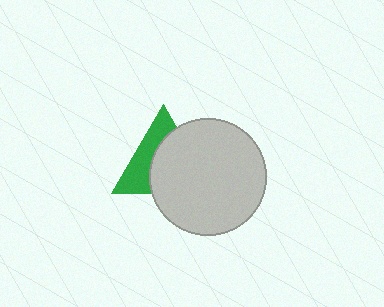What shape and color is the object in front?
The object in front is a light gray circle.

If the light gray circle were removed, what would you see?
You would see the complete green triangle.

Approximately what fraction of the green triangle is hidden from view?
Roughly 58% of the green triangle is hidden behind the light gray circle.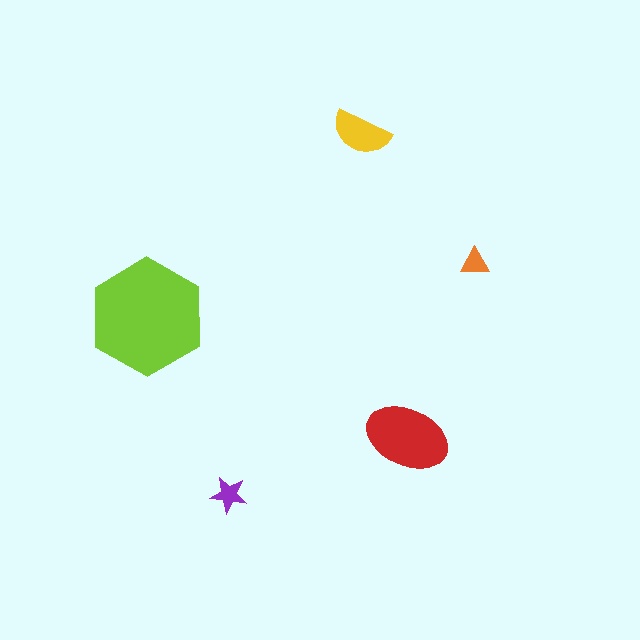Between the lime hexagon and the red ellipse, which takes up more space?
The lime hexagon.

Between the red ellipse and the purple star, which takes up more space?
The red ellipse.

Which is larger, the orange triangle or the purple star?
The purple star.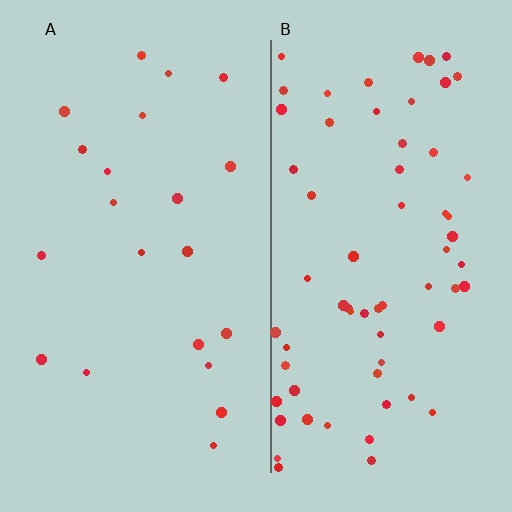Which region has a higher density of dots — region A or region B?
B (the right).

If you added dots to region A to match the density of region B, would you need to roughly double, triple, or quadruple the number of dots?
Approximately triple.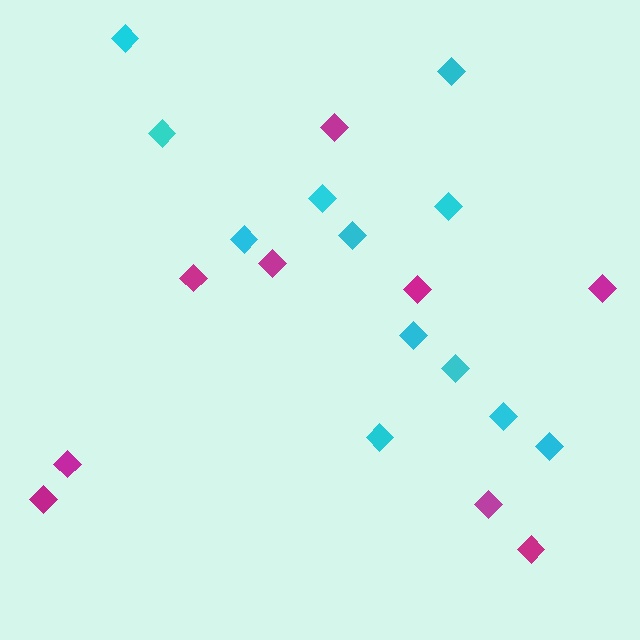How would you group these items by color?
There are 2 groups: one group of magenta diamonds (9) and one group of cyan diamonds (12).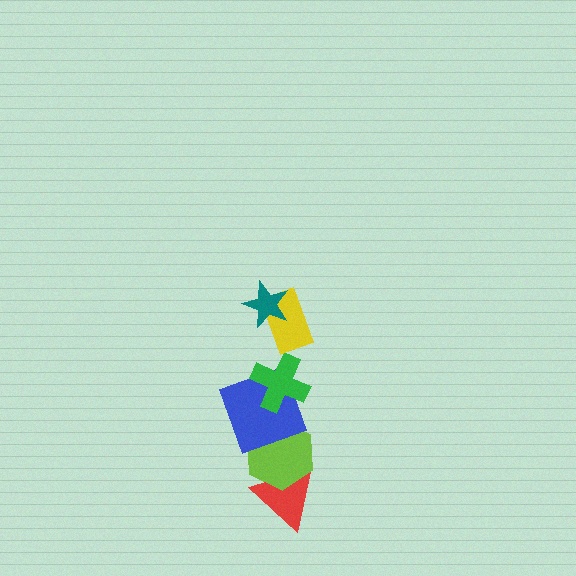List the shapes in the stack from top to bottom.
From top to bottom: the teal star, the yellow rectangle, the green cross, the blue square, the lime hexagon, the red triangle.